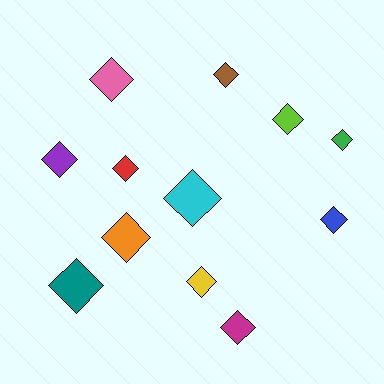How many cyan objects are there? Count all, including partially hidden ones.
There is 1 cyan object.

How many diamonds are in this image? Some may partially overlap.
There are 12 diamonds.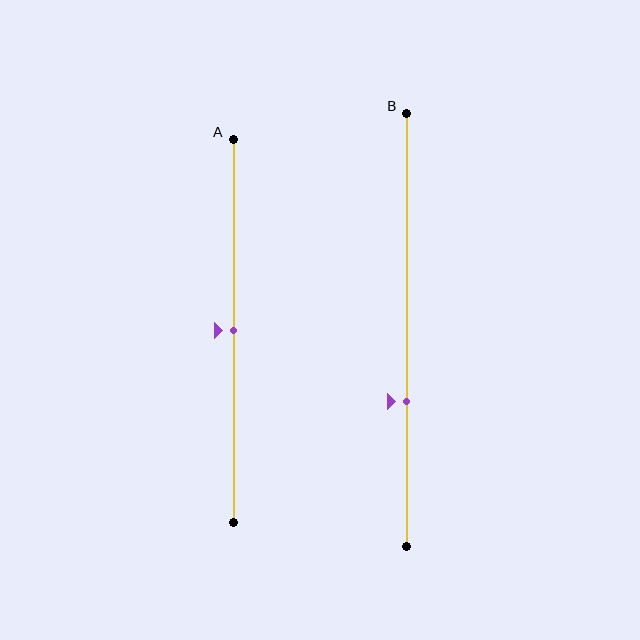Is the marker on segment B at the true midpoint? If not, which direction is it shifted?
No, the marker on segment B is shifted downward by about 17% of the segment length.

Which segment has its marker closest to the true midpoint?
Segment A has its marker closest to the true midpoint.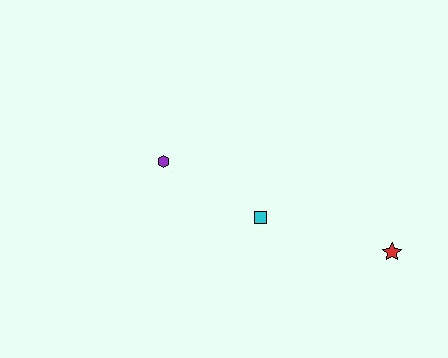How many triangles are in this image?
There are no triangles.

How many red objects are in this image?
There is 1 red object.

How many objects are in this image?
There are 3 objects.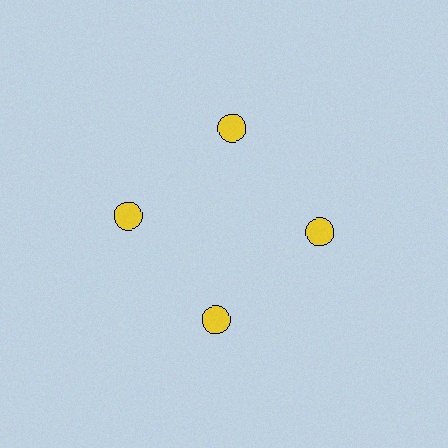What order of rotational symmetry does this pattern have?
This pattern has 4-fold rotational symmetry.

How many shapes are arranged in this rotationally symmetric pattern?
There are 4 shapes, arranged in 4 groups of 1.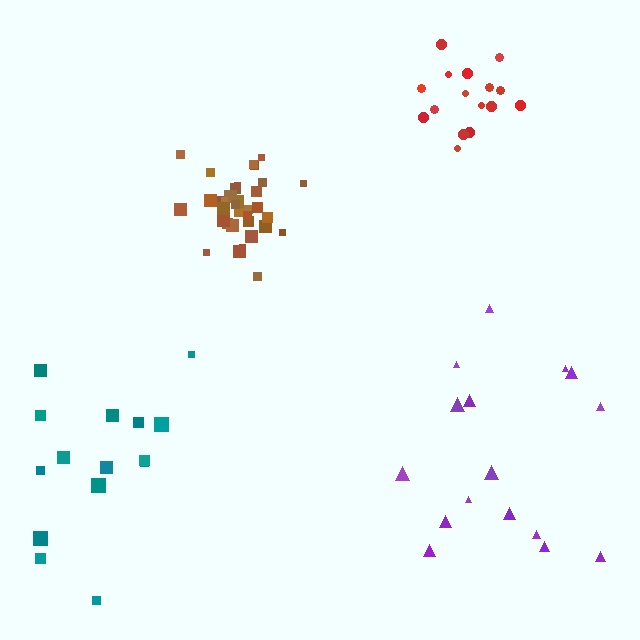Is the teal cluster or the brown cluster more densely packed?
Brown.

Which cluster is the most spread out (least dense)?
Purple.